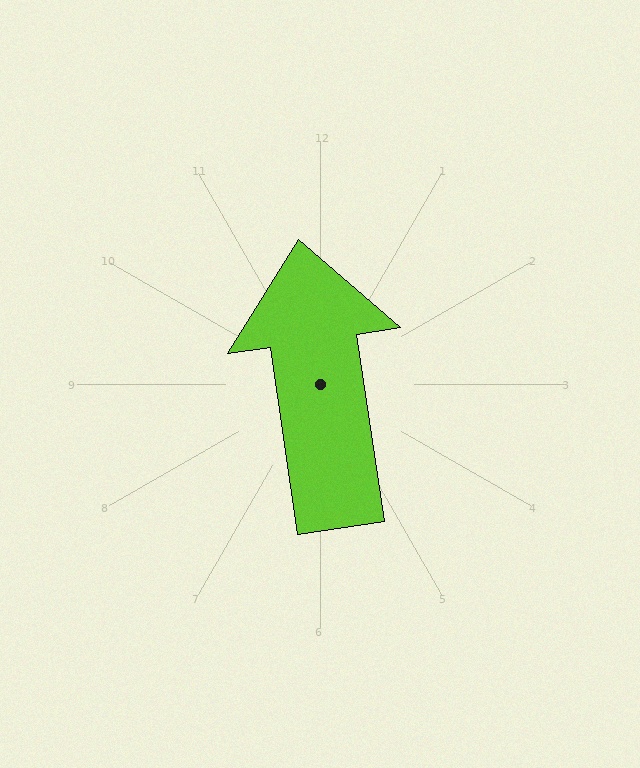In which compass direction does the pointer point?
North.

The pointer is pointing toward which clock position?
Roughly 12 o'clock.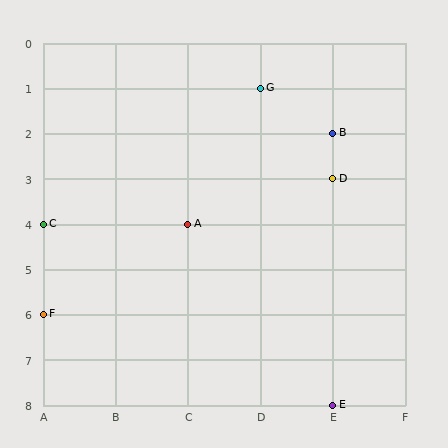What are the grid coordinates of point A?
Point A is at grid coordinates (C, 4).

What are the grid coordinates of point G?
Point G is at grid coordinates (D, 1).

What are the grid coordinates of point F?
Point F is at grid coordinates (A, 6).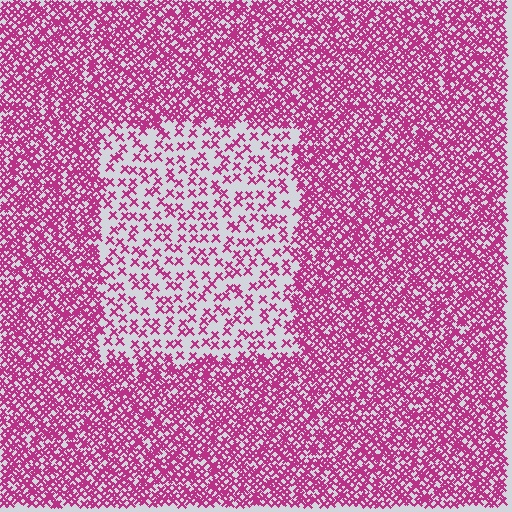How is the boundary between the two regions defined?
The boundary is defined by a change in element density (approximately 2.7x ratio). All elements are the same color, size, and shape.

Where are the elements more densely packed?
The elements are more densely packed outside the rectangle boundary.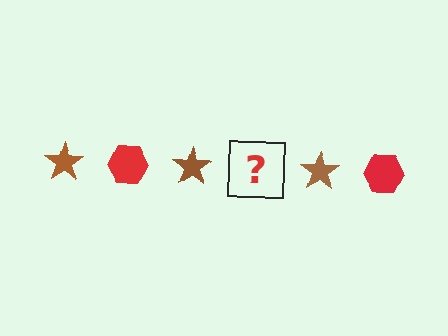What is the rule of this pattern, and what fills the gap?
The rule is that the pattern alternates between brown star and red hexagon. The gap should be filled with a red hexagon.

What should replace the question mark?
The question mark should be replaced with a red hexagon.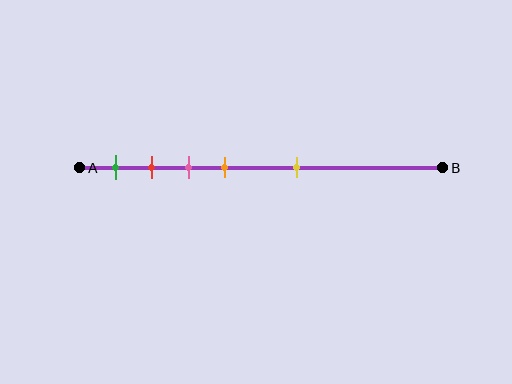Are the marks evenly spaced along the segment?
No, the marks are not evenly spaced.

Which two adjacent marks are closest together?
The red and pink marks are the closest adjacent pair.